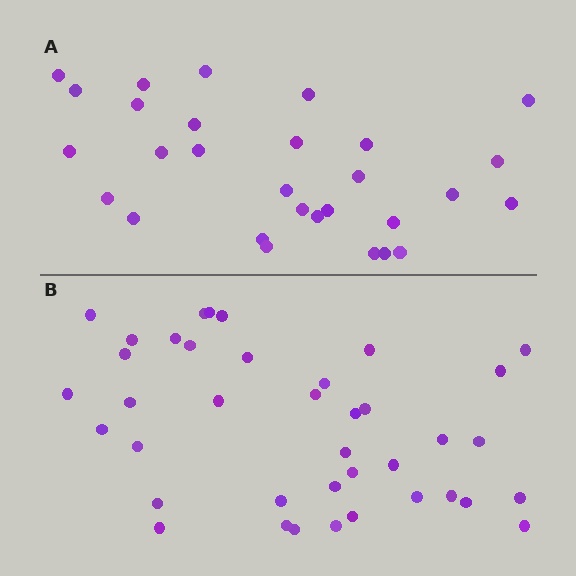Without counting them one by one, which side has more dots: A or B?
Region B (the bottom region) has more dots.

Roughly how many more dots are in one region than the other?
Region B has roughly 10 or so more dots than region A.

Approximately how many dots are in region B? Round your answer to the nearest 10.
About 40 dots. (The exact count is 39, which rounds to 40.)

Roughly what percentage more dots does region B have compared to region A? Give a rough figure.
About 35% more.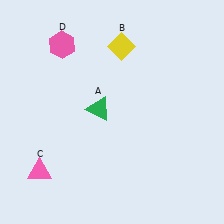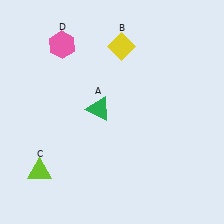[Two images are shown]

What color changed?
The triangle (C) changed from pink in Image 1 to lime in Image 2.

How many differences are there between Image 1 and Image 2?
There is 1 difference between the two images.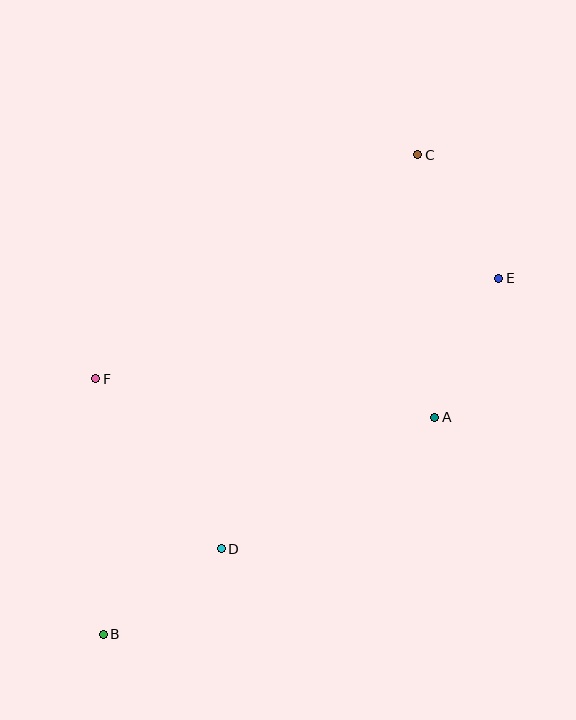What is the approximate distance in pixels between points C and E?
The distance between C and E is approximately 148 pixels.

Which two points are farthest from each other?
Points B and C are farthest from each other.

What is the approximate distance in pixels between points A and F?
The distance between A and F is approximately 341 pixels.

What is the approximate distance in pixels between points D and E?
The distance between D and E is approximately 387 pixels.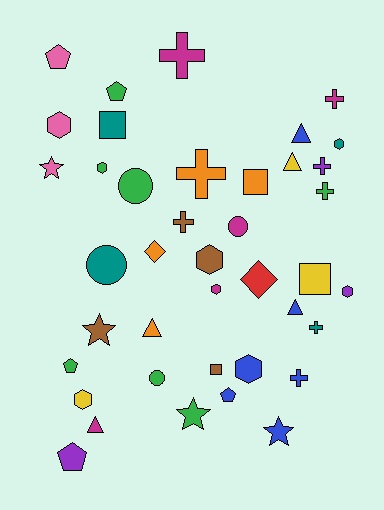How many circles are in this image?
There are 4 circles.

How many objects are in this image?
There are 40 objects.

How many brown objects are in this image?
There are 4 brown objects.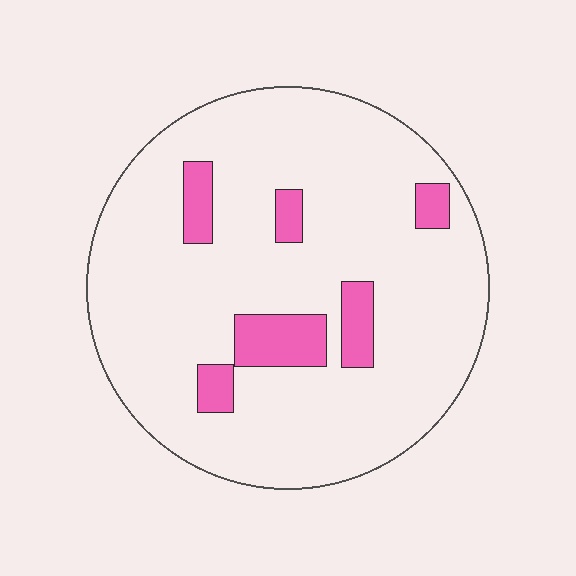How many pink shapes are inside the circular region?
6.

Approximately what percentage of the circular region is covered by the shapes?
Approximately 10%.